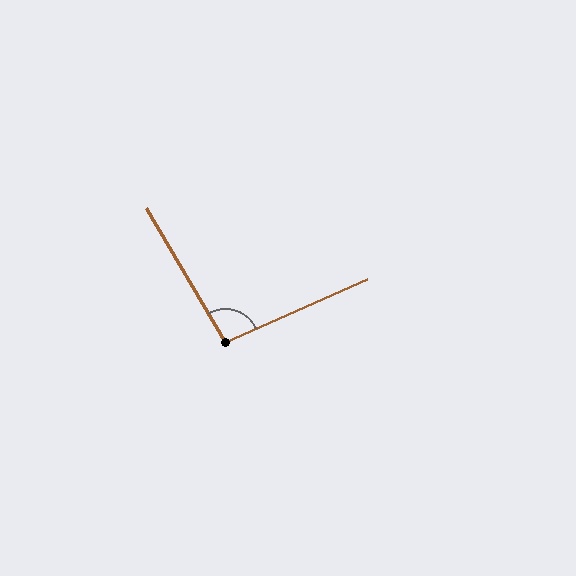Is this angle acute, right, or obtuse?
It is obtuse.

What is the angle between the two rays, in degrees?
Approximately 96 degrees.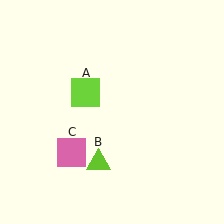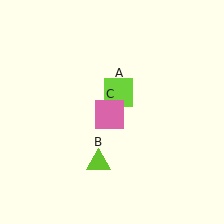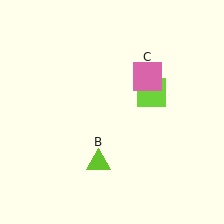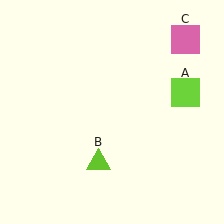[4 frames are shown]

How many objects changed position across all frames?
2 objects changed position: lime square (object A), pink square (object C).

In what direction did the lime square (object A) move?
The lime square (object A) moved right.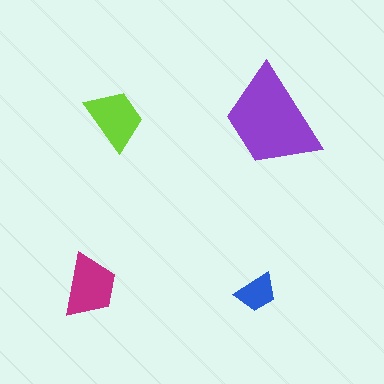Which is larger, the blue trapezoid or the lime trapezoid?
The lime one.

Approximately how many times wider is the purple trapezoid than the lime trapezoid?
About 1.5 times wider.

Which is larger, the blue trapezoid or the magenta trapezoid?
The magenta one.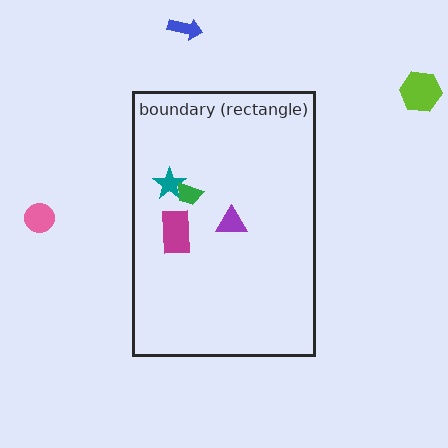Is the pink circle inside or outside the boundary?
Outside.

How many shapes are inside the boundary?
4 inside, 3 outside.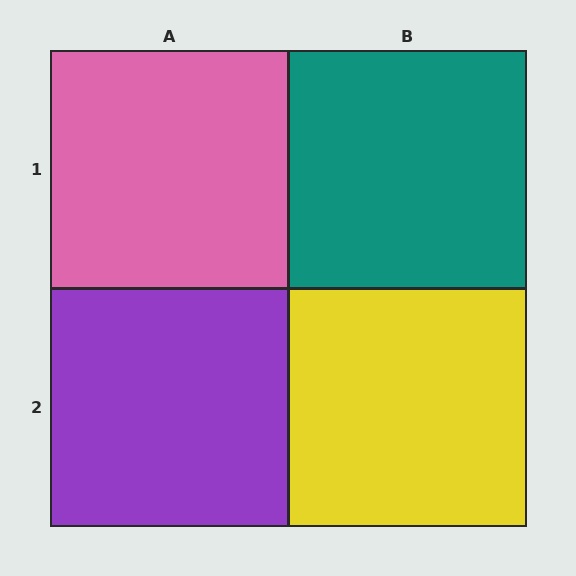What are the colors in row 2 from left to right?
Purple, yellow.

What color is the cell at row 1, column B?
Teal.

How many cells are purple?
1 cell is purple.